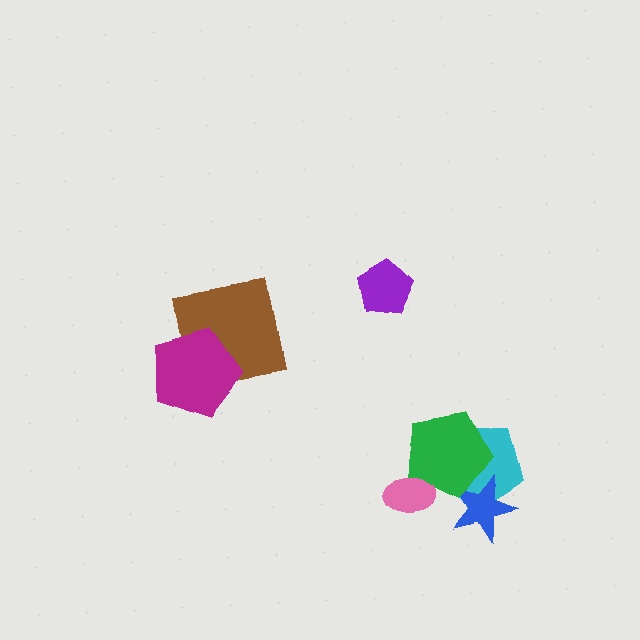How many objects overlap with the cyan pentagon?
2 objects overlap with the cyan pentagon.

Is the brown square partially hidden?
Yes, it is partially covered by another shape.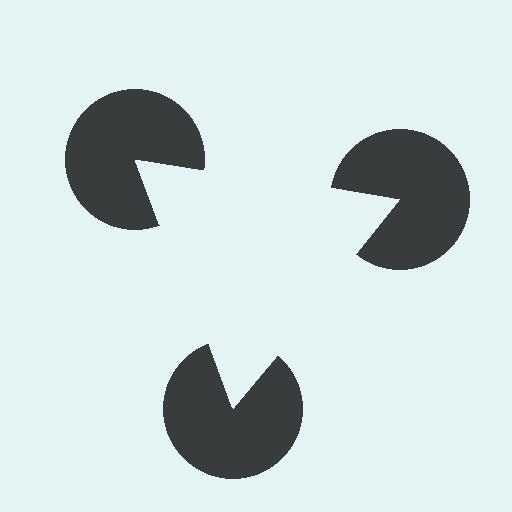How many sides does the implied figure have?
3 sides.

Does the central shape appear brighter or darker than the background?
It typically appears slightly brighter than the background, even though no actual brightness change is drawn.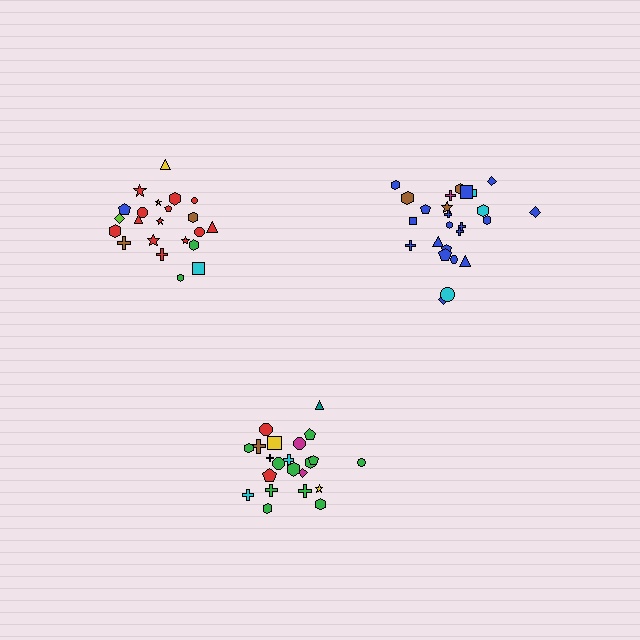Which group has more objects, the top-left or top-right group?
The top-right group.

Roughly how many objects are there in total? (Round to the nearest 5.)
Roughly 70 objects in total.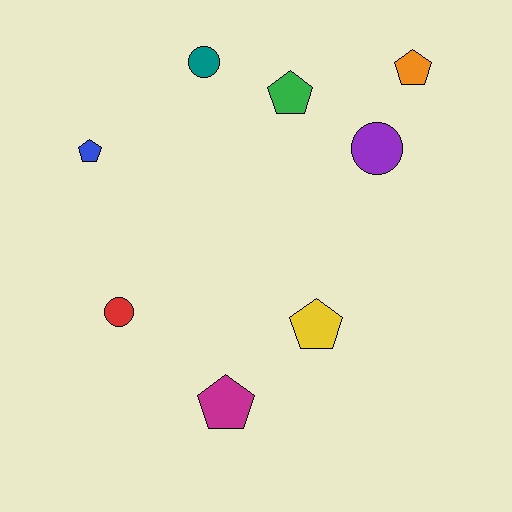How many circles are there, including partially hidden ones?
There are 3 circles.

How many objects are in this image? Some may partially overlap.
There are 8 objects.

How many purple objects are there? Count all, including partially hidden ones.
There is 1 purple object.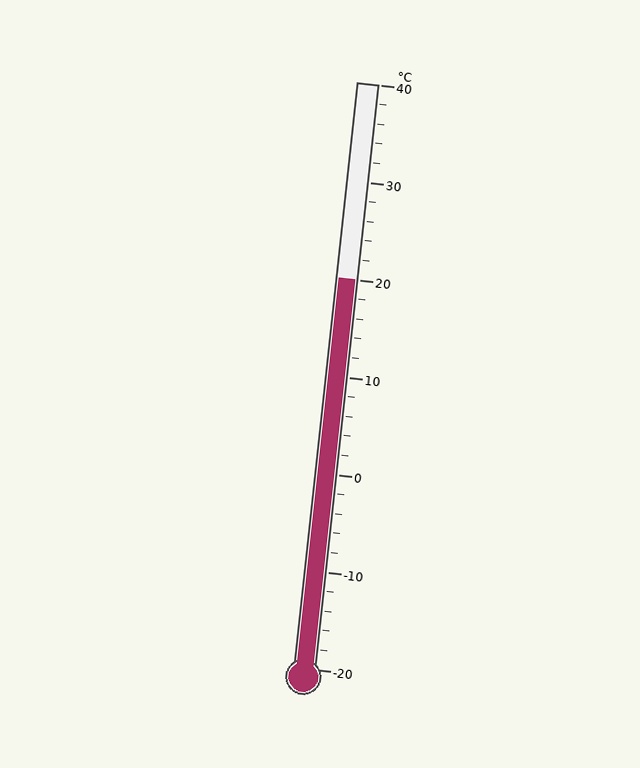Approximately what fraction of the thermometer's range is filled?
The thermometer is filled to approximately 65% of its range.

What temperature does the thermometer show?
The thermometer shows approximately 20°C.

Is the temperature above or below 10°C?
The temperature is above 10°C.